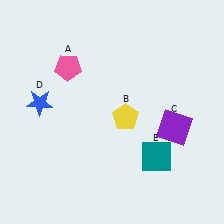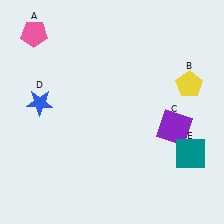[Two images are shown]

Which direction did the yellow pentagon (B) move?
The yellow pentagon (B) moved right.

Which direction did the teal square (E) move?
The teal square (E) moved right.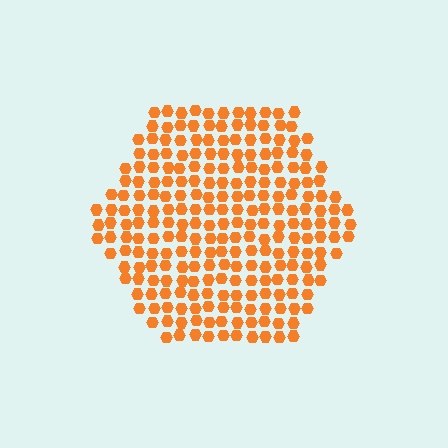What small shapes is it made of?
It is made of small hexagons.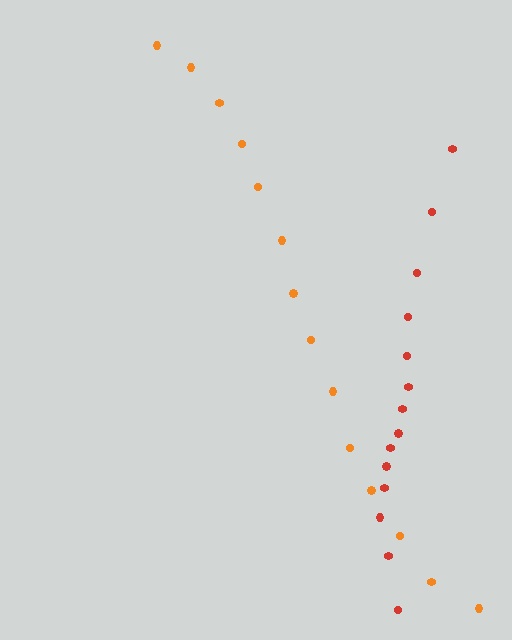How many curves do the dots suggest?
There are 2 distinct paths.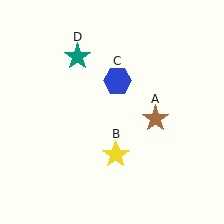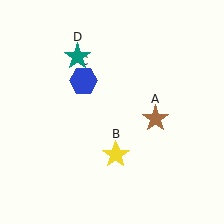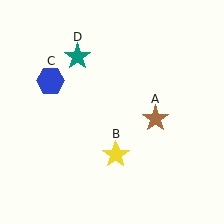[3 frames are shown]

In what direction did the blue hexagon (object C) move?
The blue hexagon (object C) moved left.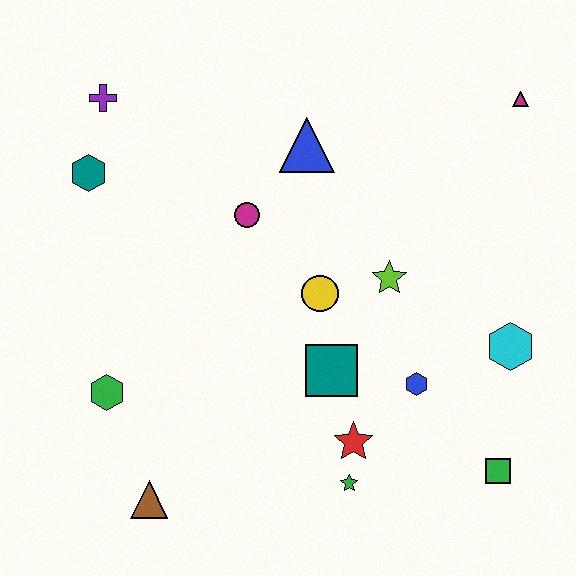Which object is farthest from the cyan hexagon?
The purple cross is farthest from the cyan hexagon.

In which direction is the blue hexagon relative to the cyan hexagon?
The blue hexagon is to the left of the cyan hexagon.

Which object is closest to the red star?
The green star is closest to the red star.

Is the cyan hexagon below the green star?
No